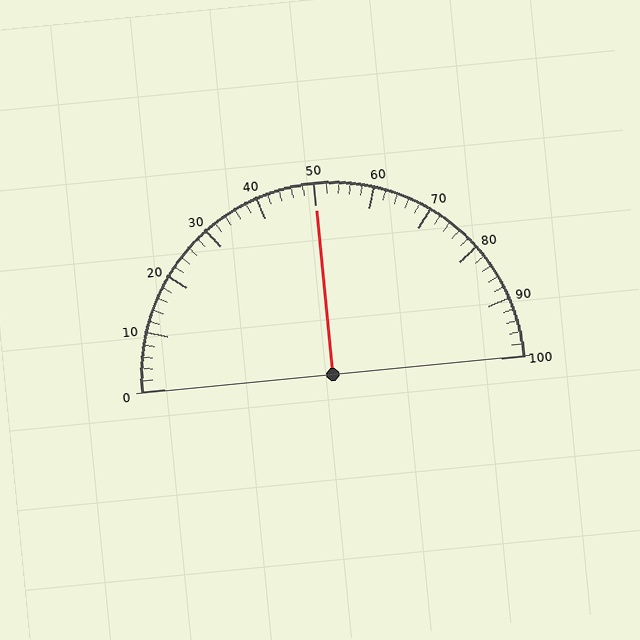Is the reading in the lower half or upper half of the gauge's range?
The reading is in the upper half of the range (0 to 100).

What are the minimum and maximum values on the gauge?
The gauge ranges from 0 to 100.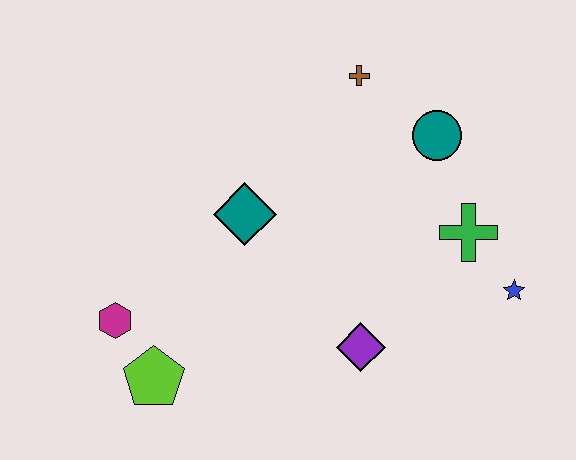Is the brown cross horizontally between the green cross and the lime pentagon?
Yes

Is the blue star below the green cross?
Yes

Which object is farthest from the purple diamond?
The brown cross is farthest from the purple diamond.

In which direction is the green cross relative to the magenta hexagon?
The green cross is to the right of the magenta hexagon.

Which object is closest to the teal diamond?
The magenta hexagon is closest to the teal diamond.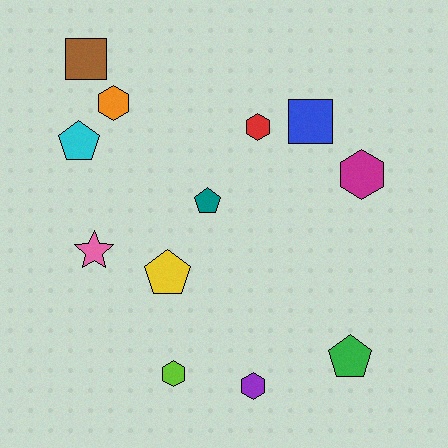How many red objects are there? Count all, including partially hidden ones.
There is 1 red object.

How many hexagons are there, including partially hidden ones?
There are 5 hexagons.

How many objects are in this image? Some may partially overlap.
There are 12 objects.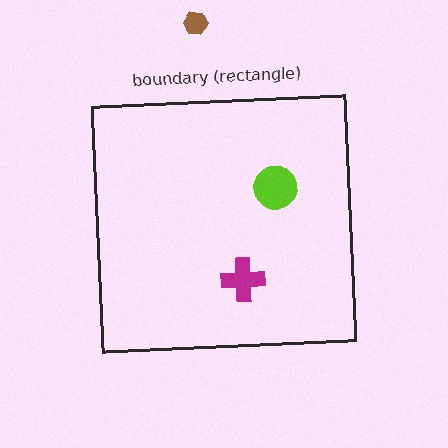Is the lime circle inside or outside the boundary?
Inside.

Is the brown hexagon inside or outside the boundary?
Outside.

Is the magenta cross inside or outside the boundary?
Inside.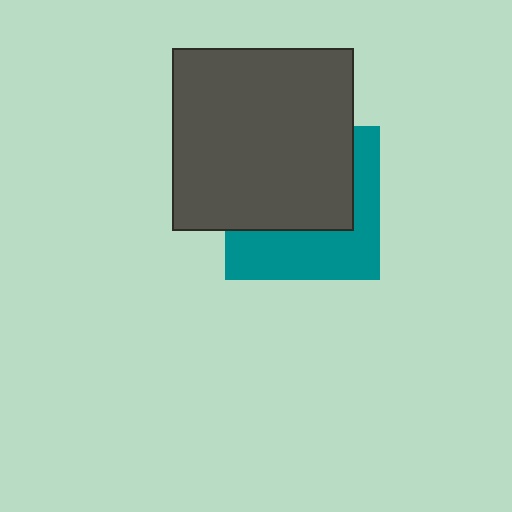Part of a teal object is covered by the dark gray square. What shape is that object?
It is a square.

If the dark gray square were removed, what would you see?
You would see the complete teal square.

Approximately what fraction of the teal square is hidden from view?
Roughly 57% of the teal square is hidden behind the dark gray square.